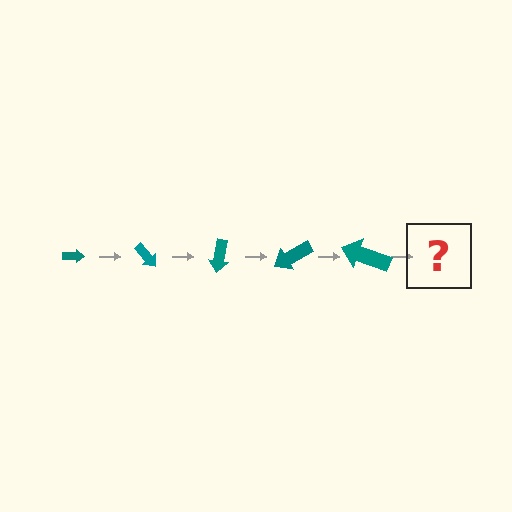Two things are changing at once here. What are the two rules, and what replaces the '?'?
The two rules are that the arrow grows larger each step and it rotates 50 degrees each step. The '?' should be an arrow, larger than the previous one and rotated 250 degrees from the start.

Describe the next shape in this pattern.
It should be an arrow, larger than the previous one and rotated 250 degrees from the start.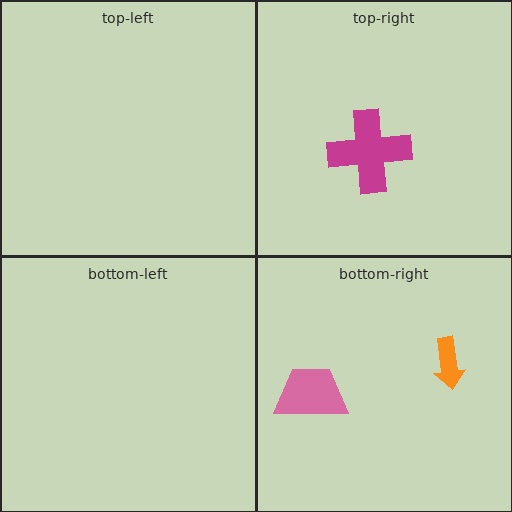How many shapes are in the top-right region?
1.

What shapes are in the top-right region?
The magenta cross.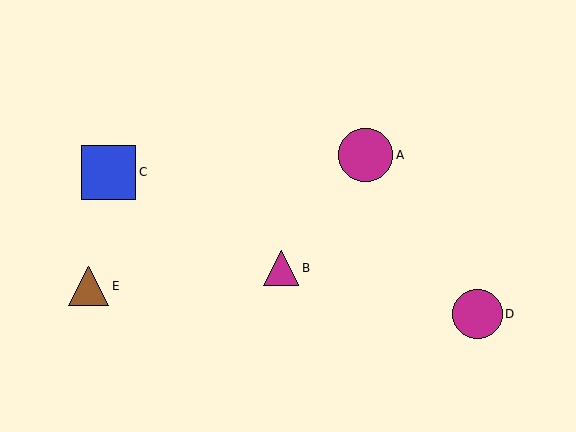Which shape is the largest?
The blue square (labeled C) is the largest.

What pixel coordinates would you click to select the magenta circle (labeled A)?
Click at (366, 155) to select the magenta circle A.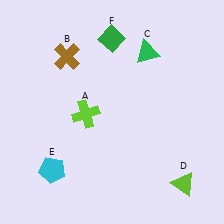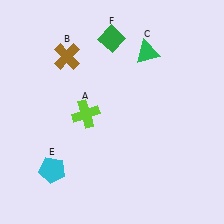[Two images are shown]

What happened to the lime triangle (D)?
The lime triangle (D) was removed in Image 2. It was in the bottom-right area of Image 1.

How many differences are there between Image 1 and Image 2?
There is 1 difference between the two images.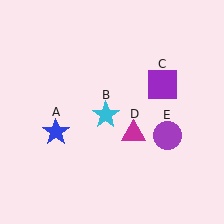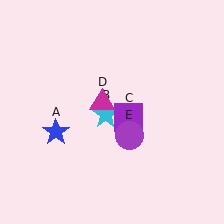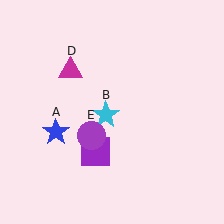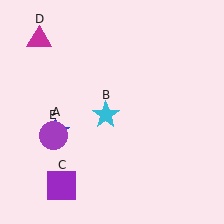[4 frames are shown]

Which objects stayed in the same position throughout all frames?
Blue star (object A) and cyan star (object B) remained stationary.